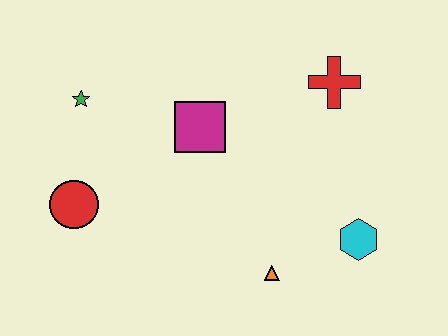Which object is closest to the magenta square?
The green star is closest to the magenta square.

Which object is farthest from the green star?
The cyan hexagon is farthest from the green star.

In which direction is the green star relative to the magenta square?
The green star is to the left of the magenta square.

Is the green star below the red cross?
Yes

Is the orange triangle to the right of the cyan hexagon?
No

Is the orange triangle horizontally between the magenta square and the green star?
No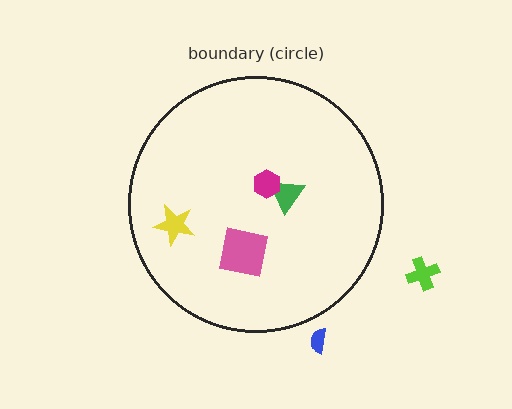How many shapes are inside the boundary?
4 inside, 2 outside.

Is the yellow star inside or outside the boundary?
Inside.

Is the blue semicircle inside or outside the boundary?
Outside.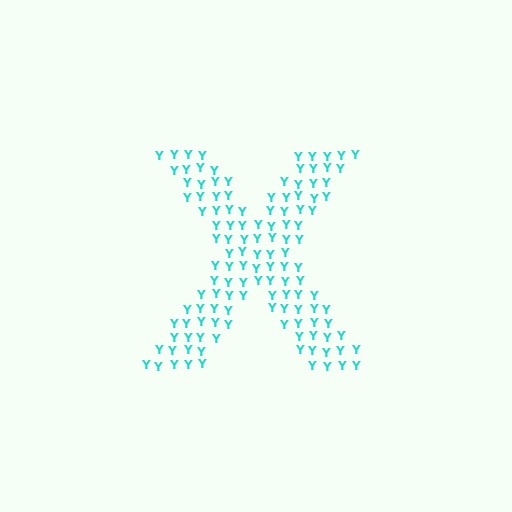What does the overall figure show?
The overall figure shows the letter X.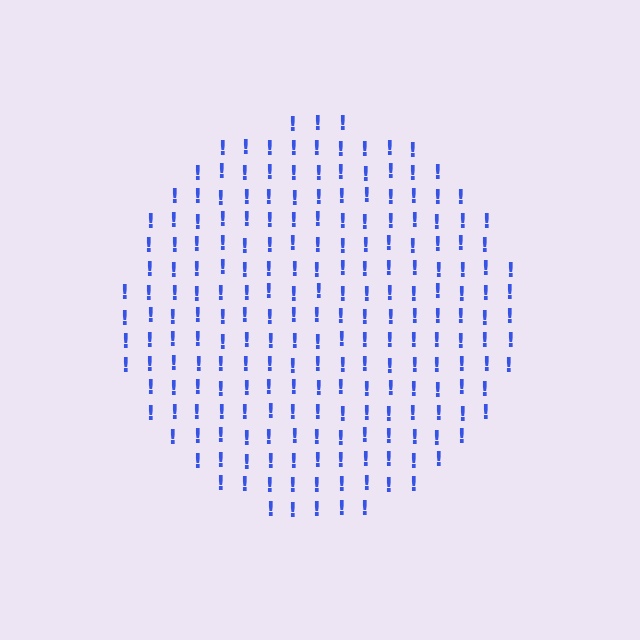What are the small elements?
The small elements are exclamation marks.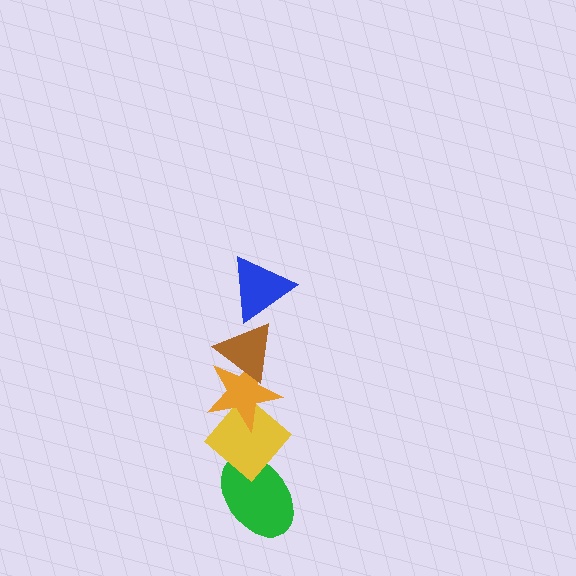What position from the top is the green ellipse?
The green ellipse is 5th from the top.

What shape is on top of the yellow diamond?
The orange star is on top of the yellow diamond.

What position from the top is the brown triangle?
The brown triangle is 2nd from the top.